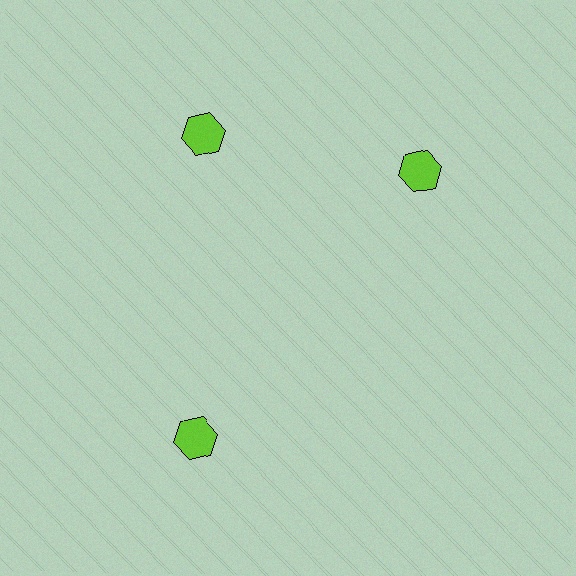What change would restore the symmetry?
The symmetry would be restored by rotating it back into even spacing with its neighbors so that all 3 hexagons sit at equal angles and equal distance from the center.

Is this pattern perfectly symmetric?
No. The 3 lime hexagons are arranged in a ring, but one element near the 3 o'clock position is rotated out of alignment along the ring, breaking the 3-fold rotational symmetry.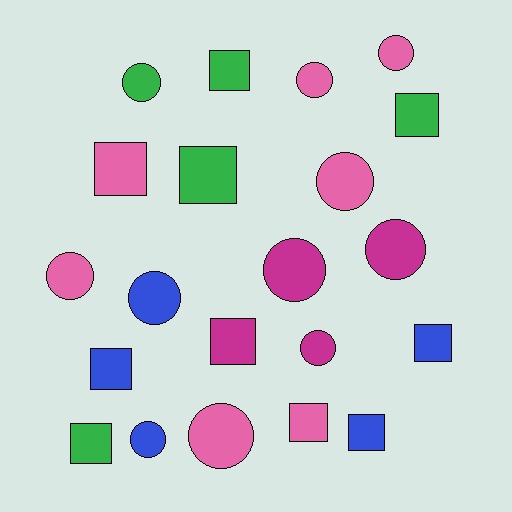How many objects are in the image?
There are 21 objects.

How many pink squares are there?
There are 2 pink squares.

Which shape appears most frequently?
Circle, with 11 objects.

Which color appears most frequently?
Pink, with 7 objects.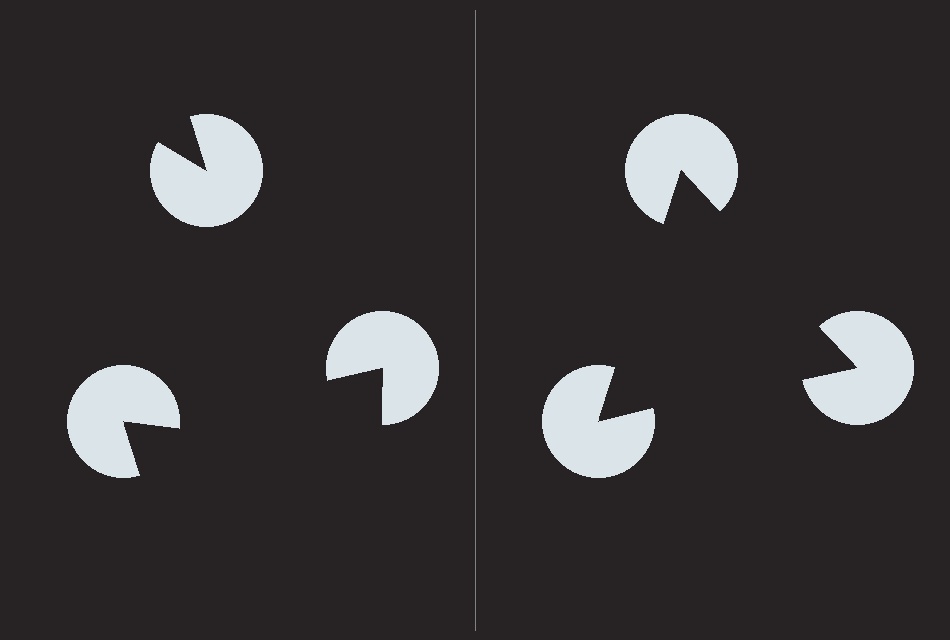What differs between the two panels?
The pac-man discs are positioned identically on both sides; only the wedge orientations differ. On the right they align to a triangle; on the left they are misaligned.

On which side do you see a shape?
An illusory triangle appears on the right side. On the left side the wedge cuts are rotated, so no coherent shape forms.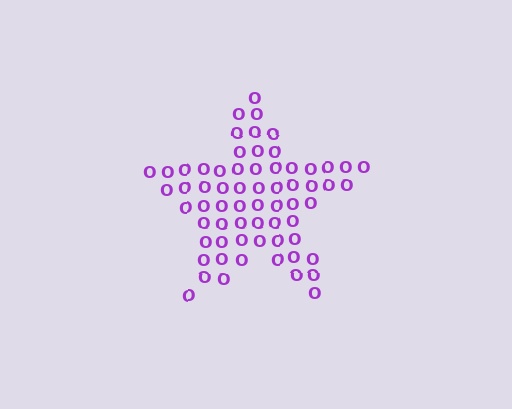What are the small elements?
The small elements are letter O's.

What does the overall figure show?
The overall figure shows a star.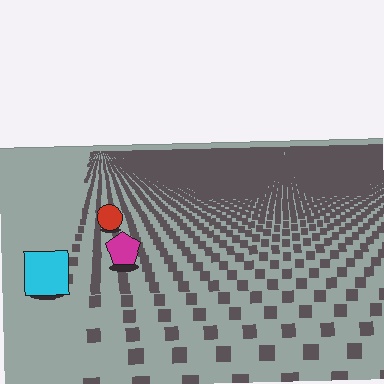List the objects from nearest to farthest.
From nearest to farthest: the cyan square, the magenta pentagon, the red circle.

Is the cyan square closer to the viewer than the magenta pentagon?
Yes. The cyan square is closer — you can tell from the texture gradient: the ground texture is coarser near it.